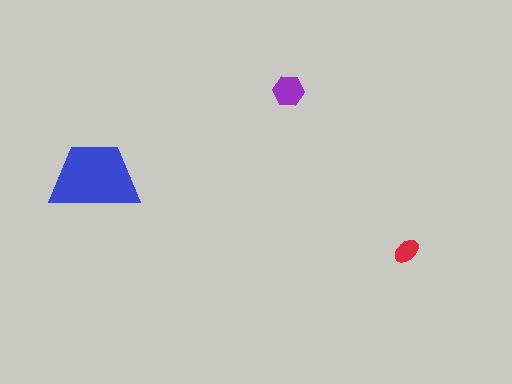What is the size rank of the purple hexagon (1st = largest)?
2nd.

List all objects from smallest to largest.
The red ellipse, the purple hexagon, the blue trapezoid.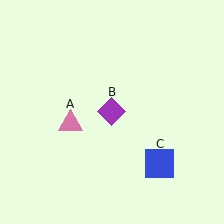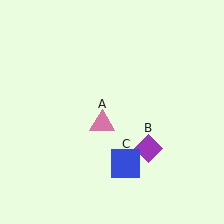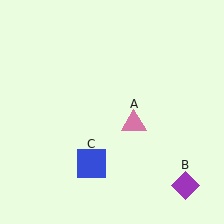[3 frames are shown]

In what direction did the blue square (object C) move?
The blue square (object C) moved left.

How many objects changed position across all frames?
3 objects changed position: pink triangle (object A), purple diamond (object B), blue square (object C).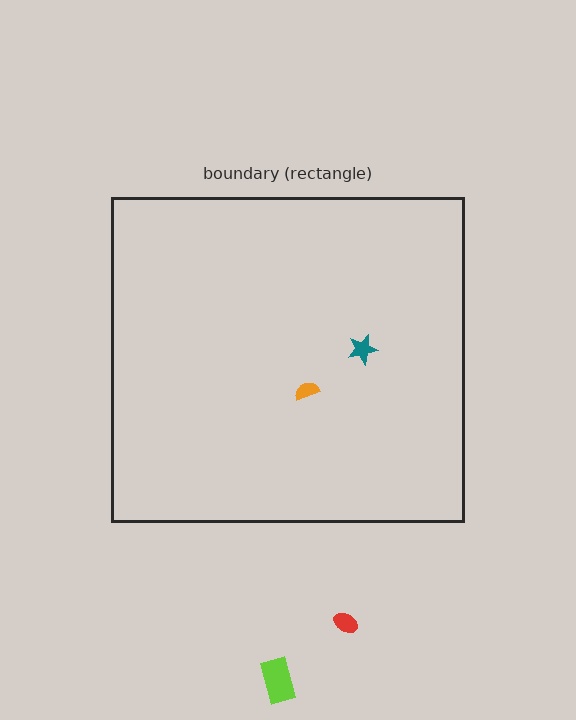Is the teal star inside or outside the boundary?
Inside.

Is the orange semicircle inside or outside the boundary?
Inside.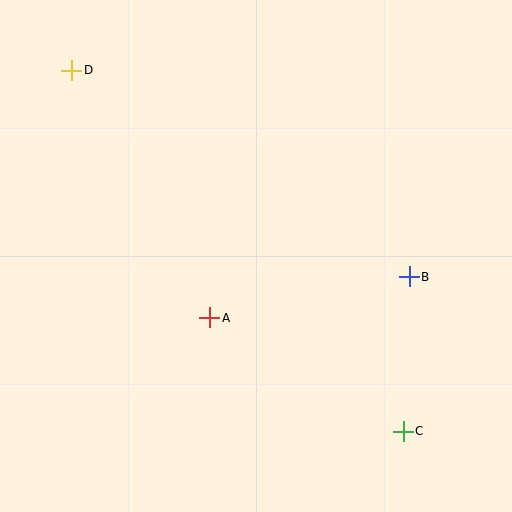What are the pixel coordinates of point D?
Point D is at (72, 70).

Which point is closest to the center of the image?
Point A at (210, 318) is closest to the center.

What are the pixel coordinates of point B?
Point B is at (409, 277).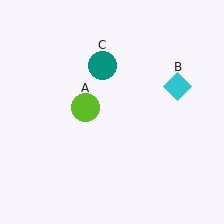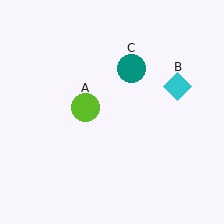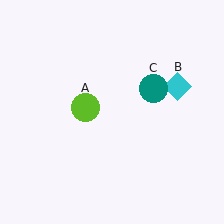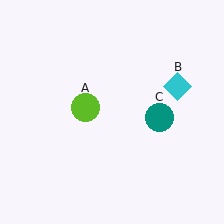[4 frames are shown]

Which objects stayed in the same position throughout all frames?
Lime circle (object A) and cyan diamond (object B) remained stationary.